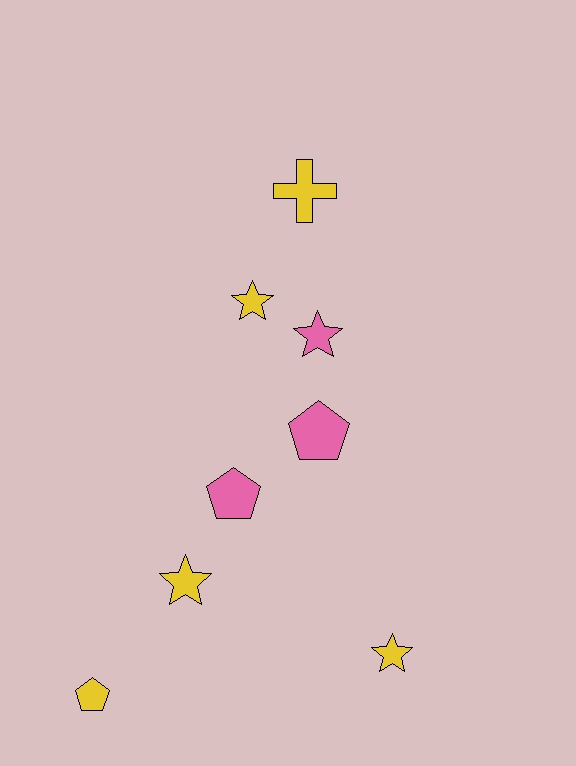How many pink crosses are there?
There are no pink crosses.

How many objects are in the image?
There are 8 objects.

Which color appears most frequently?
Yellow, with 5 objects.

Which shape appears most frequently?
Star, with 4 objects.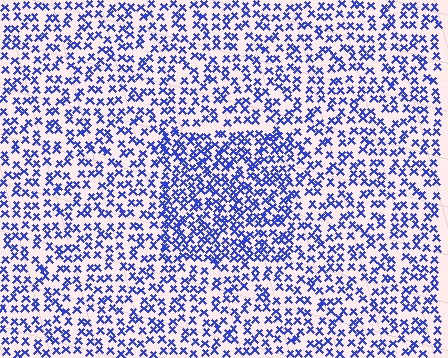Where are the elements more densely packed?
The elements are more densely packed inside the rectangle boundary.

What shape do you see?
I see a rectangle.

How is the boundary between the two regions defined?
The boundary is defined by a change in element density (approximately 1.7x ratio). All elements are the same color, size, and shape.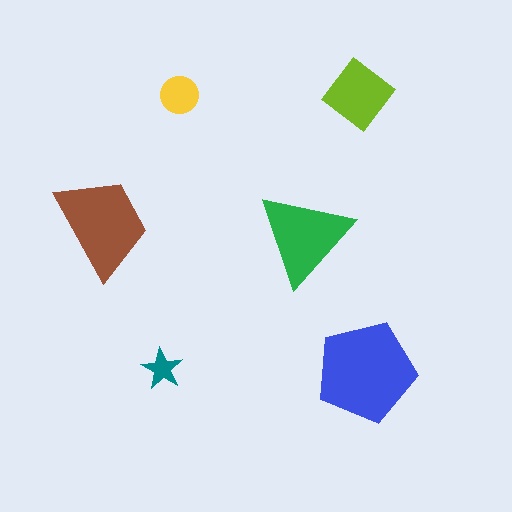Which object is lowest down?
The blue pentagon is bottommost.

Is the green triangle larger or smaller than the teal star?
Larger.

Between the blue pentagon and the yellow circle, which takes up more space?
The blue pentagon.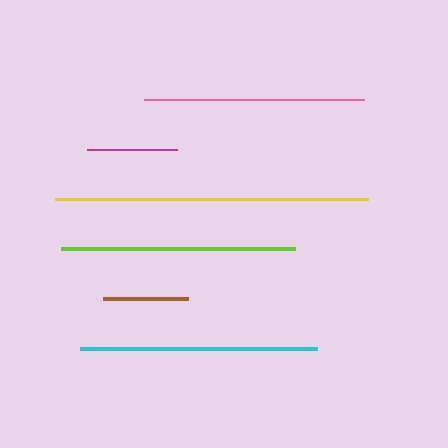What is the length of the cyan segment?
The cyan segment is approximately 237 pixels long.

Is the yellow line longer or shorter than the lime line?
The yellow line is longer than the lime line.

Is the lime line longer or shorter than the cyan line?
The cyan line is longer than the lime line.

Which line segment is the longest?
The yellow line is the longest at approximately 314 pixels.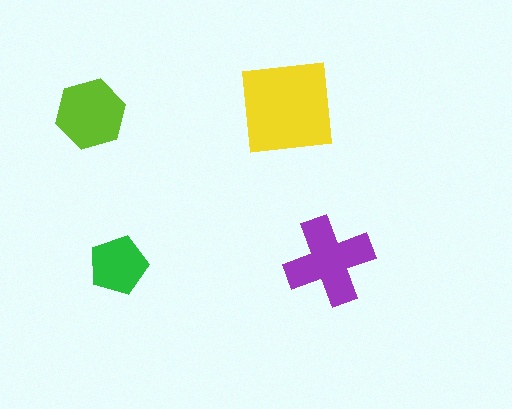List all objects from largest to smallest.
The yellow square, the purple cross, the lime hexagon, the green pentagon.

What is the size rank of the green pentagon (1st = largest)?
4th.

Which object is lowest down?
The green pentagon is bottommost.